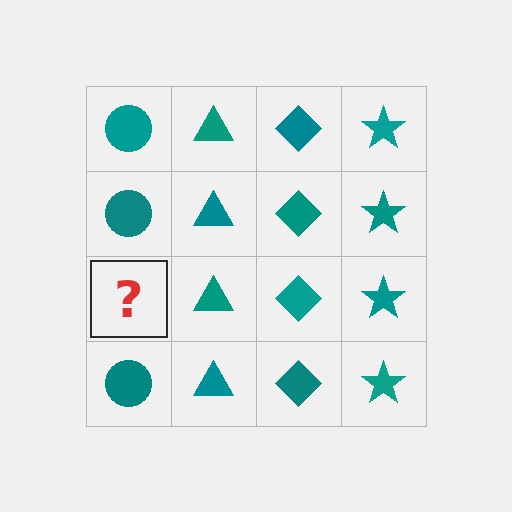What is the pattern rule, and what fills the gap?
The rule is that each column has a consistent shape. The gap should be filled with a teal circle.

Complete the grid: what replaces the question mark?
The question mark should be replaced with a teal circle.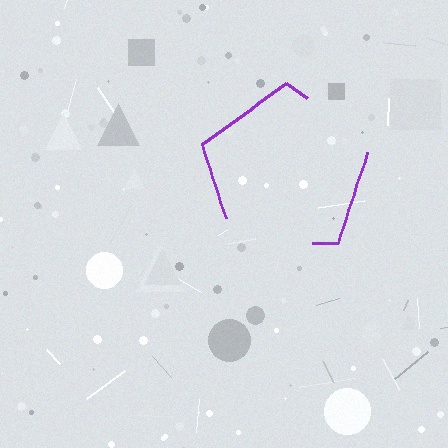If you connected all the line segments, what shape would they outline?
They would outline a pentagon.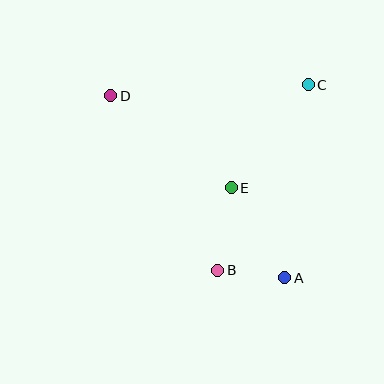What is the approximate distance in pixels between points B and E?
The distance between B and E is approximately 84 pixels.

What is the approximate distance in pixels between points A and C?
The distance between A and C is approximately 195 pixels.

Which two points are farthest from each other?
Points A and D are farthest from each other.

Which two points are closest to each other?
Points A and B are closest to each other.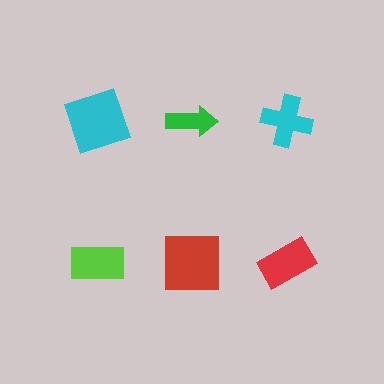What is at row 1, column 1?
A cyan square.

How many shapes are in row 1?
3 shapes.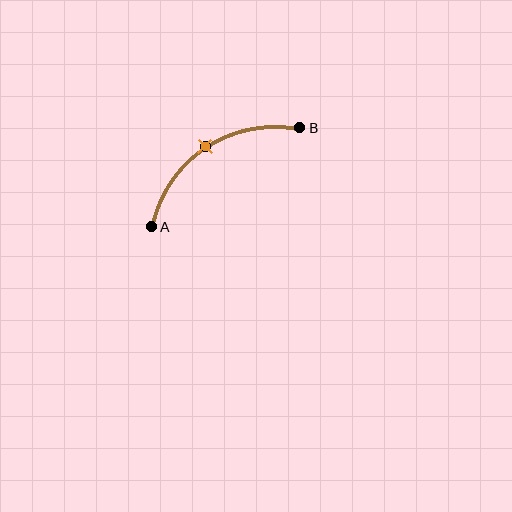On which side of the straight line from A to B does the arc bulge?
The arc bulges above the straight line connecting A and B.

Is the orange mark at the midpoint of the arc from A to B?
Yes. The orange mark lies on the arc at equal arc-length from both A and B — it is the arc midpoint.